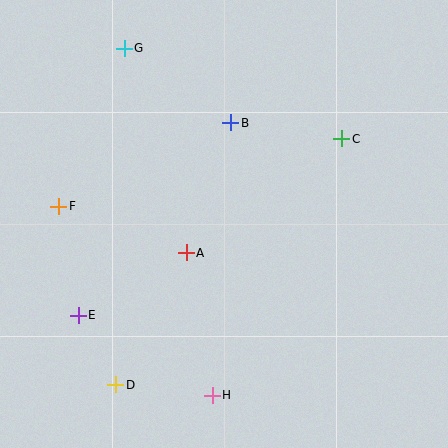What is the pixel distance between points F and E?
The distance between F and E is 111 pixels.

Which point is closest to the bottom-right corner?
Point H is closest to the bottom-right corner.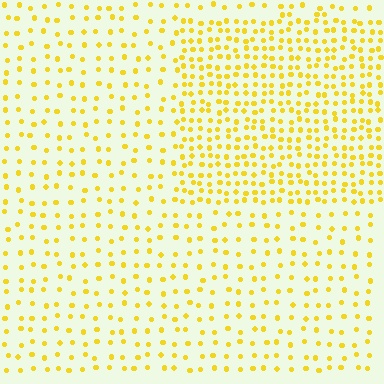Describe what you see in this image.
The image contains small yellow elements arranged at two different densities. A rectangle-shaped region is visible where the elements are more densely packed than the surrounding area.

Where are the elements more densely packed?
The elements are more densely packed inside the rectangle boundary.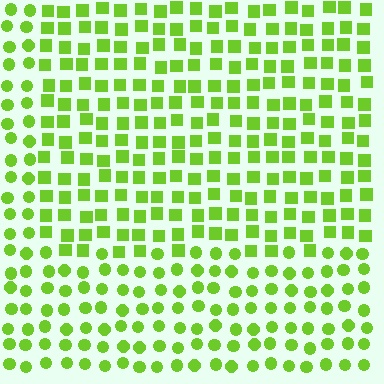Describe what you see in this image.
The image is filled with small lime elements arranged in a uniform grid. A rectangle-shaped region contains squares, while the surrounding area contains circles. The boundary is defined purely by the change in element shape.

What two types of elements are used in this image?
The image uses squares inside the rectangle region and circles outside it.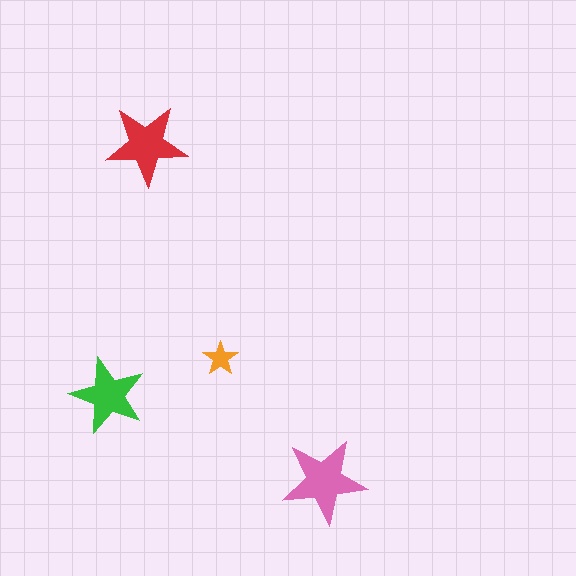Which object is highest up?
The red star is topmost.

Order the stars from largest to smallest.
the pink one, the red one, the green one, the orange one.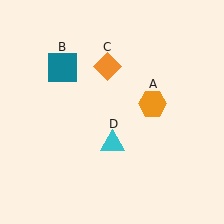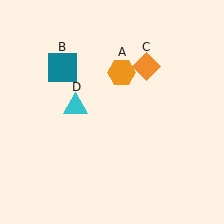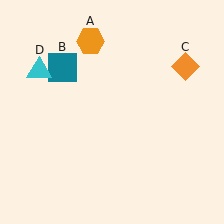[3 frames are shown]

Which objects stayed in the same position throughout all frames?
Teal square (object B) remained stationary.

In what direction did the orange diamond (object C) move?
The orange diamond (object C) moved right.